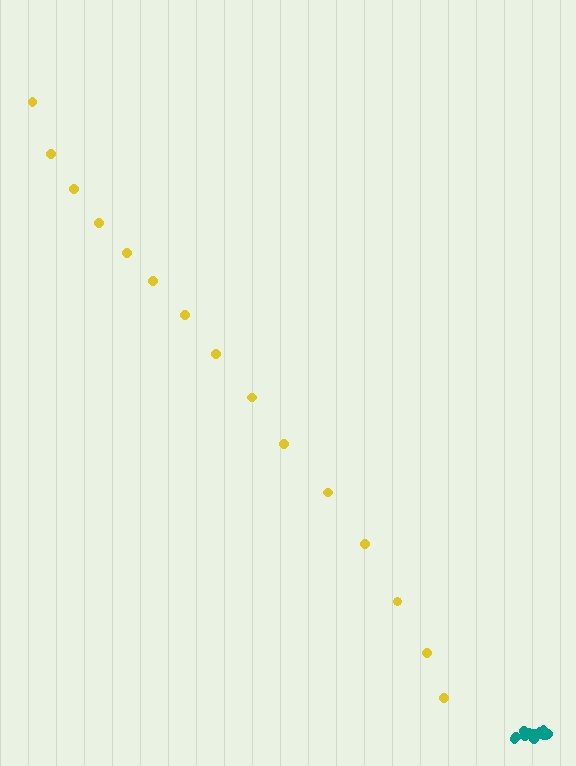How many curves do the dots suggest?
There are 2 distinct paths.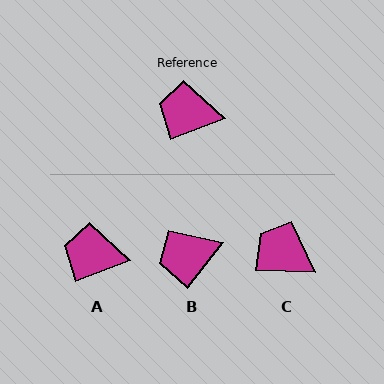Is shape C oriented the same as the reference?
No, it is off by about 23 degrees.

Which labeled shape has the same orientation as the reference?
A.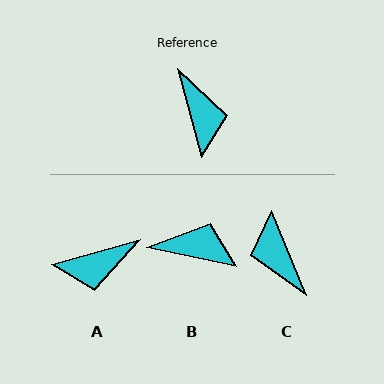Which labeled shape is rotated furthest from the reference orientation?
C, about 173 degrees away.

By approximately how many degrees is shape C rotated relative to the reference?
Approximately 173 degrees clockwise.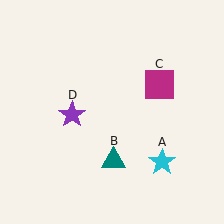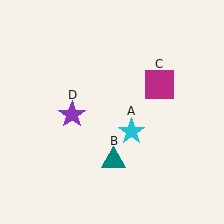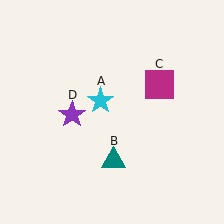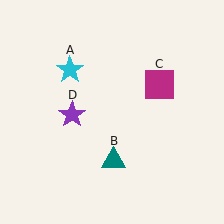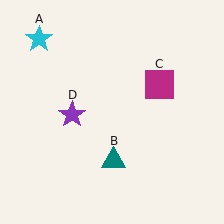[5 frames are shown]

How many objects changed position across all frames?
1 object changed position: cyan star (object A).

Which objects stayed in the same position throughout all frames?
Teal triangle (object B) and magenta square (object C) and purple star (object D) remained stationary.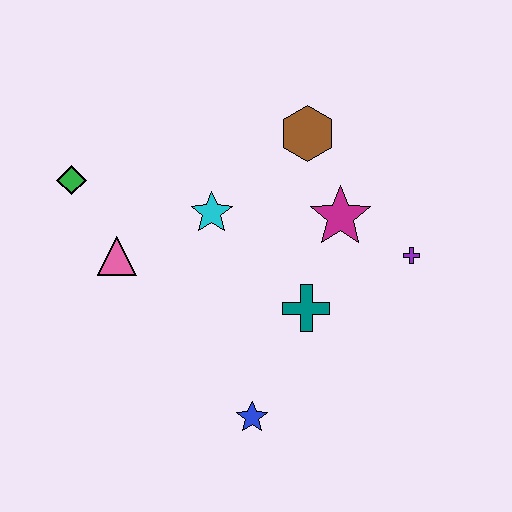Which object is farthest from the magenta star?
The green diamond is farthest from the magenta star.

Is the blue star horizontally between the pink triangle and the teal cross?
Yes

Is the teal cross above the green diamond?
No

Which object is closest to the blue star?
The teal cross is closest to the blue star.